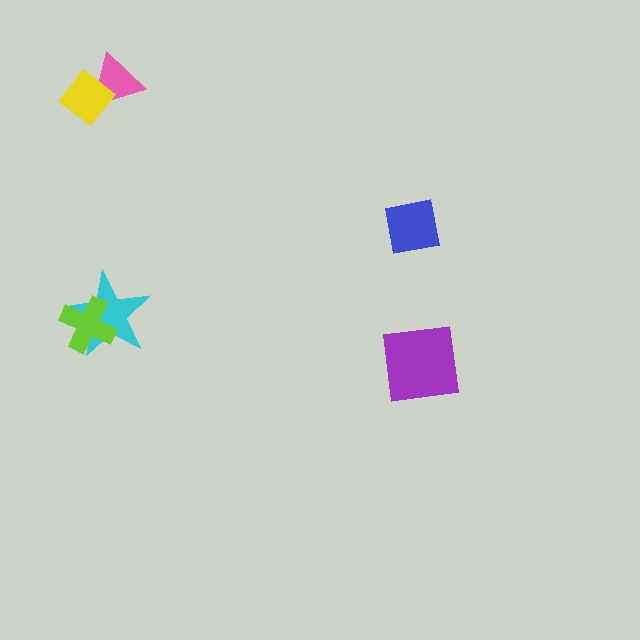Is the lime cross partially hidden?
No, no other shape covers it.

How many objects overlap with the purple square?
0 objects overlap with the purple square.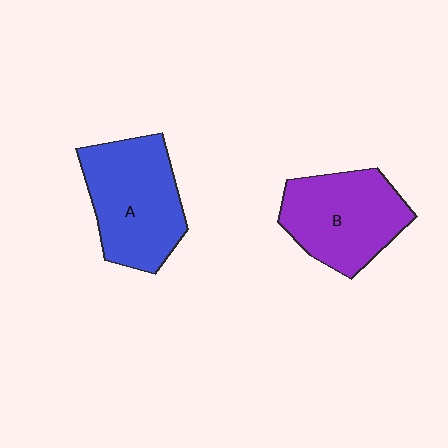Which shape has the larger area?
Shape A (blue).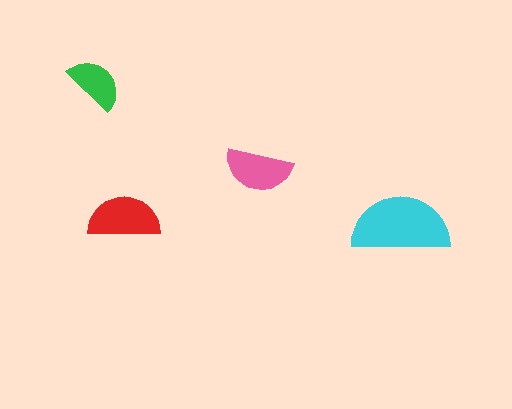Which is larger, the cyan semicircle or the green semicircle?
The cyan one.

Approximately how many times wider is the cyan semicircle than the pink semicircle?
About 1.5 times wider.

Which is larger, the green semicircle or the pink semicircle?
The pink one.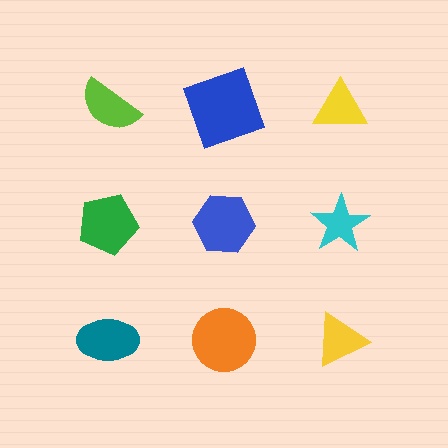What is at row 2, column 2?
A blue hexagon.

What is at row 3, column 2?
An orange circle.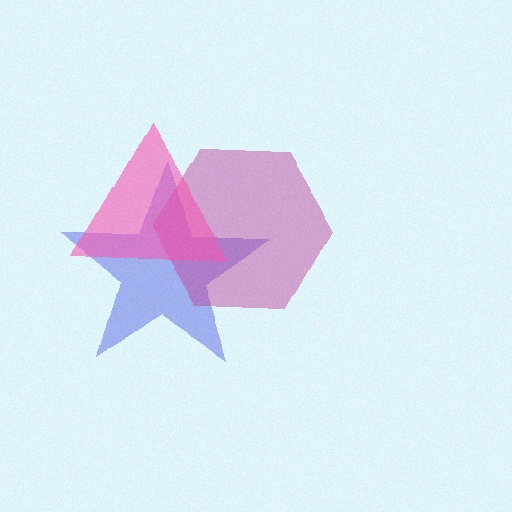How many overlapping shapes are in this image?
There are 3 overlapping shapes in the image.